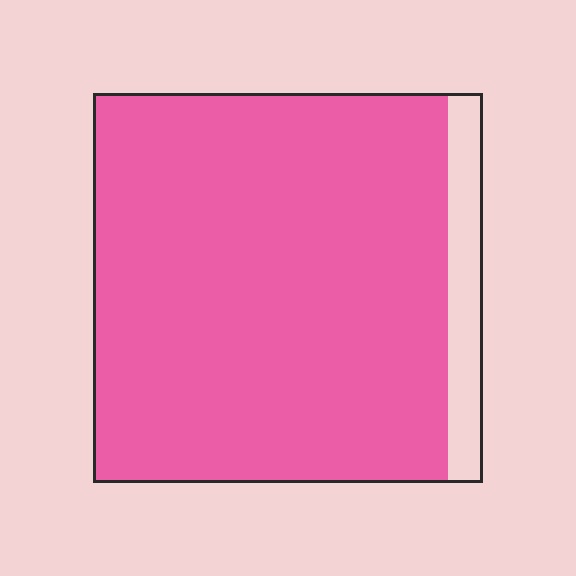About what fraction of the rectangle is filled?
About nine tenths (9/10).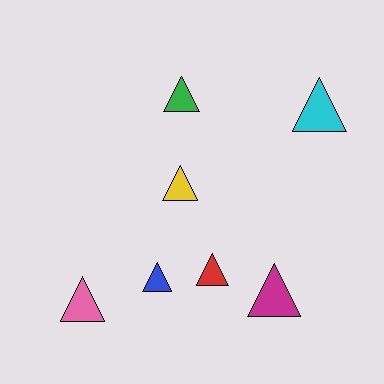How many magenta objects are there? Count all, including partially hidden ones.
There is 1 magenta object.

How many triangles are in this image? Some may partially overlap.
There are 7 triangles.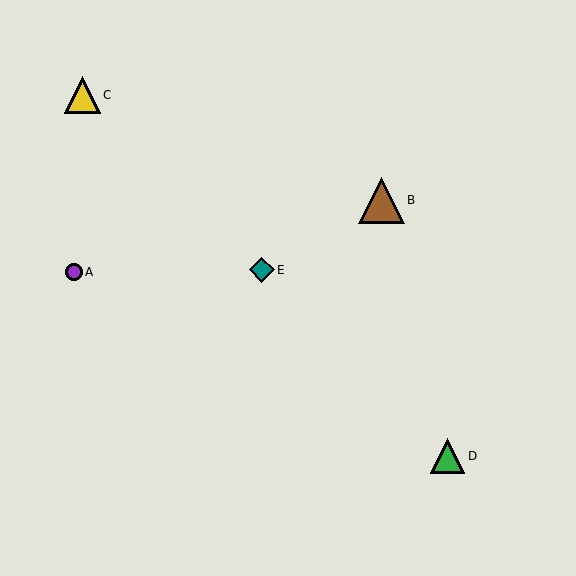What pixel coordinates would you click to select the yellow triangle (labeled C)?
Click at (82, 95) to select the yellow triangle C.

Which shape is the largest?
The brown triangle (labeled B) is the largest.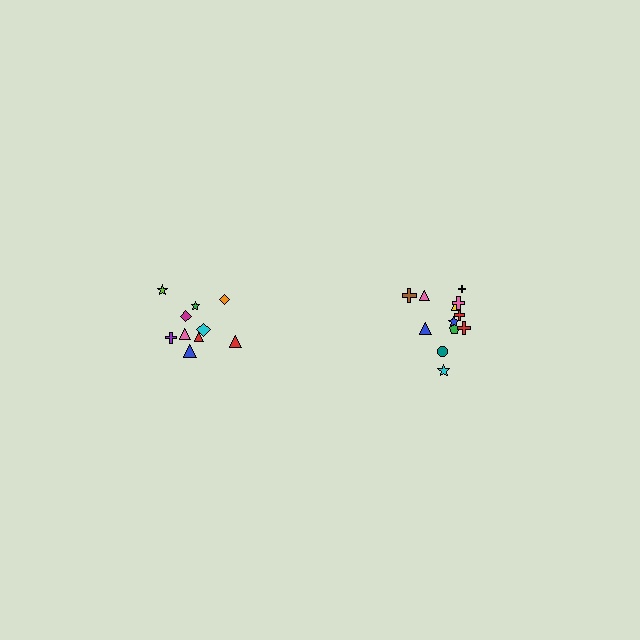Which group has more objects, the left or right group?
The right group.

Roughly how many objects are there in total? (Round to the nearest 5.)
Roughly 20 objects in total.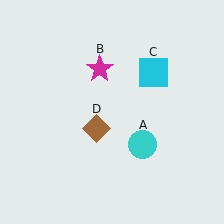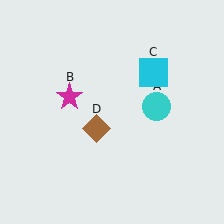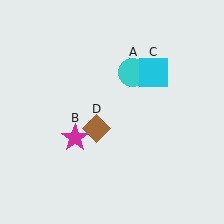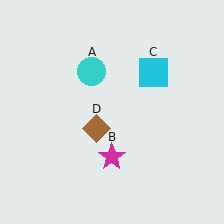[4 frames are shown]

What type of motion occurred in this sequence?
The cyan circle (object A), magenta star (object B) rotated counterclockwise around the center of the scene.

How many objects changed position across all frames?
2 objects changed position: cyan circle (object A), magenta star (object B).